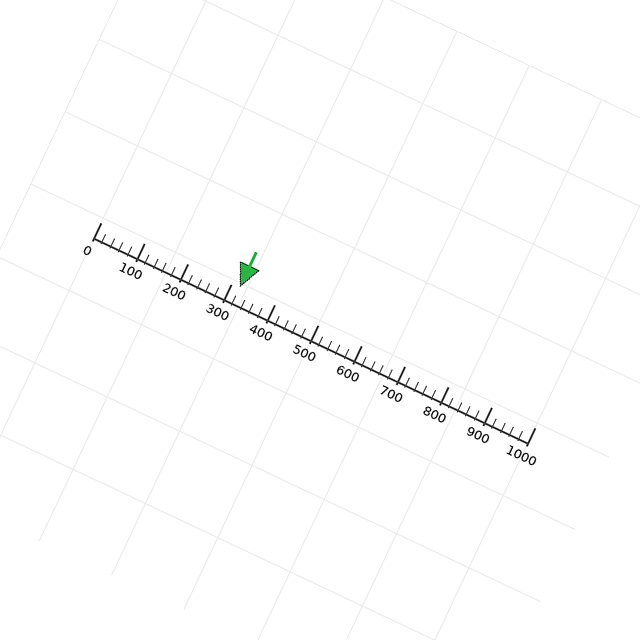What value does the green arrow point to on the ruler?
The green arrow points to approximately 320.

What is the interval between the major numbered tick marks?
The major tick marks are spaced 100 units apart.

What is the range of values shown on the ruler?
The ruler shows values from 0 to 1000.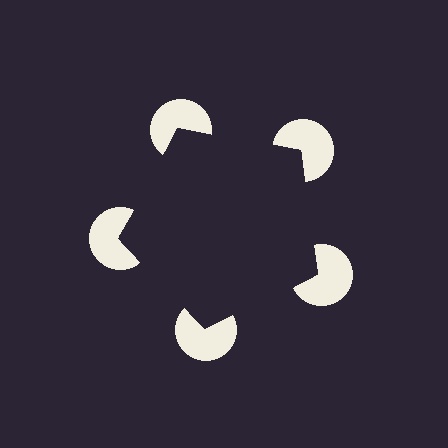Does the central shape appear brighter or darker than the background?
It typically appears slightly darker than the background, even though no actual brightness change is drawn.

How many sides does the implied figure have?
5 sides.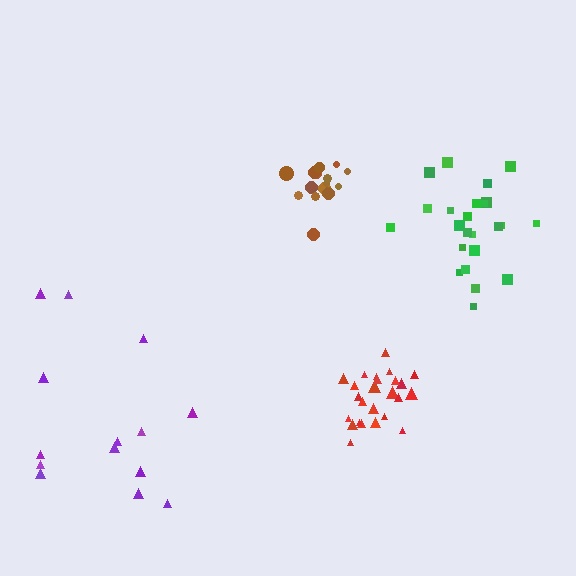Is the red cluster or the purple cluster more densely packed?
Red.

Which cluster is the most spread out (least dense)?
Purple.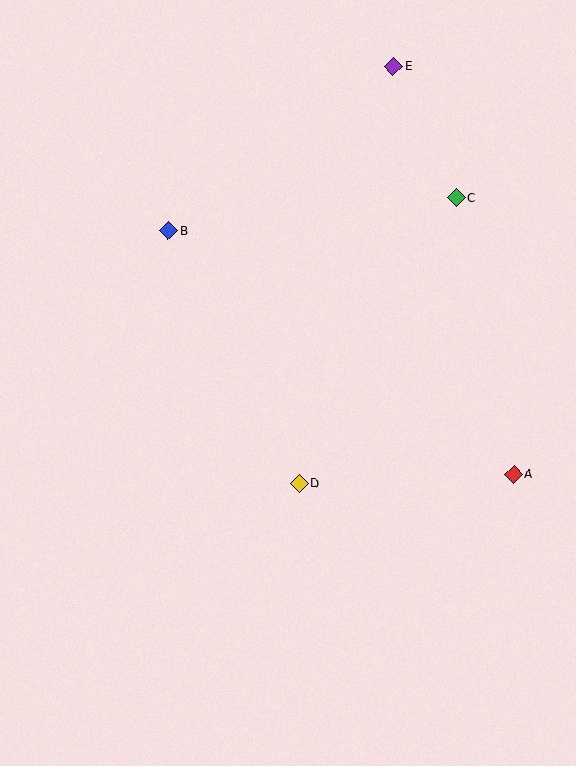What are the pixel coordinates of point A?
Point A is at (514, 474).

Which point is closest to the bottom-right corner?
Point A is closest to the bottom-right corner.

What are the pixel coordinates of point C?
Point C is at (457, 197).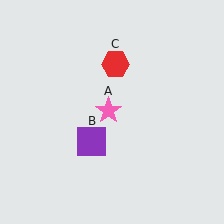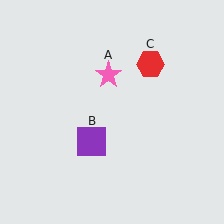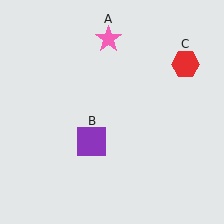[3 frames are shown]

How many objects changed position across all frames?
2 objects changed position: pink star (object A), red hexagon (object C).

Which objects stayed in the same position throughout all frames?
Purple square (object B) remained stationary.